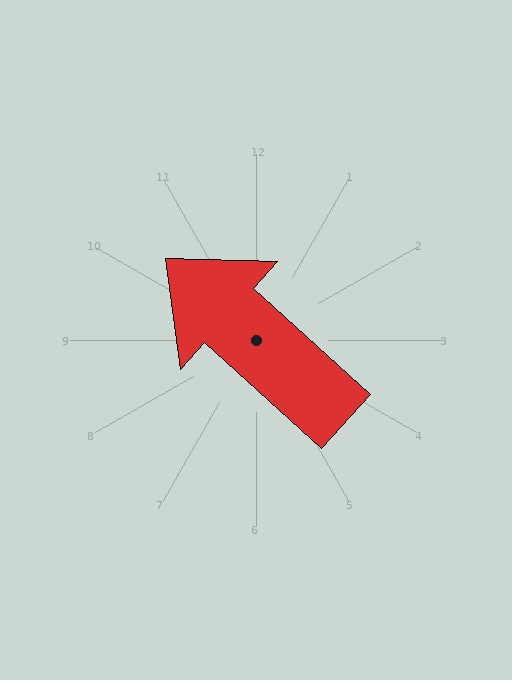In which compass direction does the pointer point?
Northwest.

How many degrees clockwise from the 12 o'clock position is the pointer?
Approximately 312 degrees.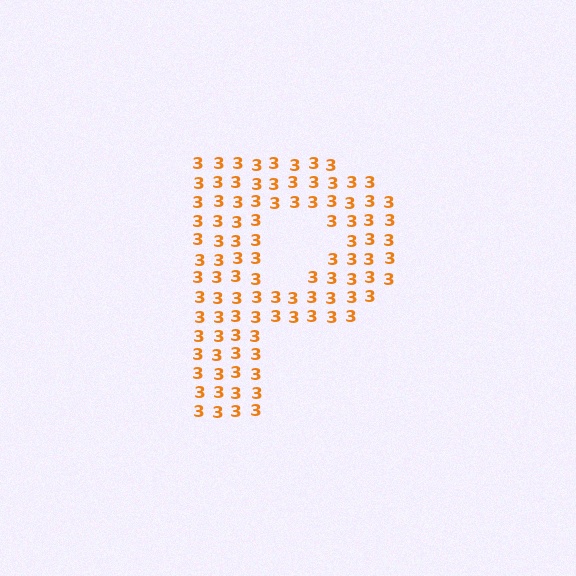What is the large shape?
The large shape is the letter P.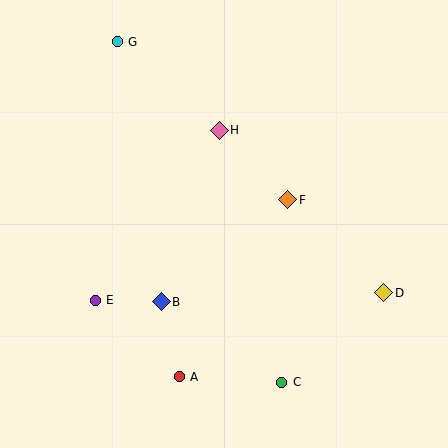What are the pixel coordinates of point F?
Point F is at (288, 200).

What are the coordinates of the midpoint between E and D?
The midpoint between E and D is at (240, 296).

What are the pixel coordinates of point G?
Point G is at (117, 42).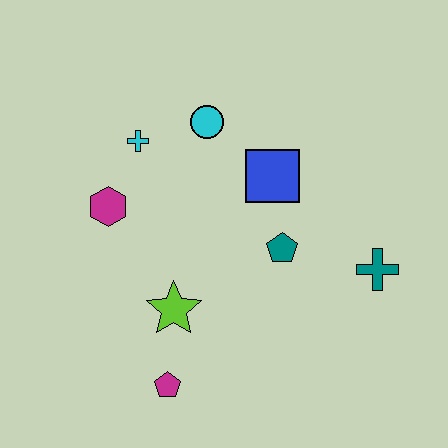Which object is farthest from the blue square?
The magenta pentagon is farthest from the blue square.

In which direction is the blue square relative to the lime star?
The blue square is above the lime star.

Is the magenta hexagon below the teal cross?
No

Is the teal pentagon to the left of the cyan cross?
No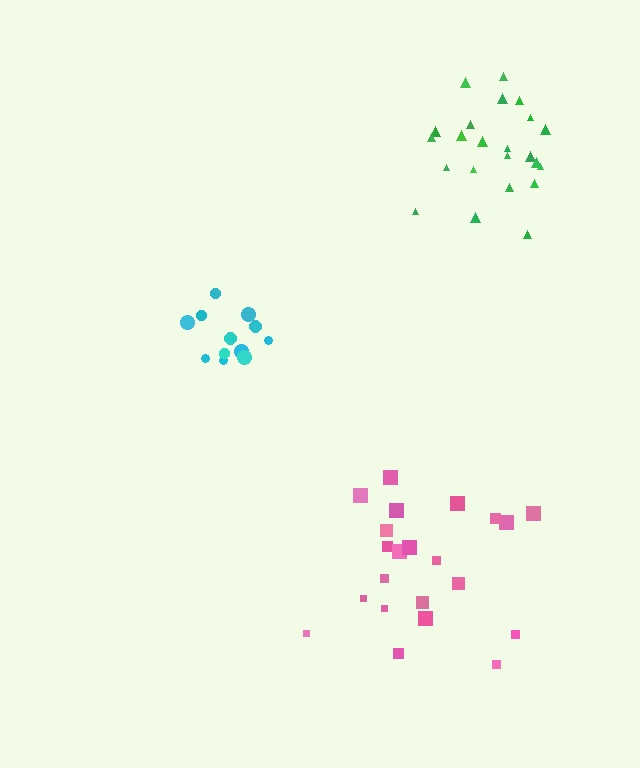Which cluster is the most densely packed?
Cyan.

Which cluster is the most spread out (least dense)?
Pink.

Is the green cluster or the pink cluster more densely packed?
Green.